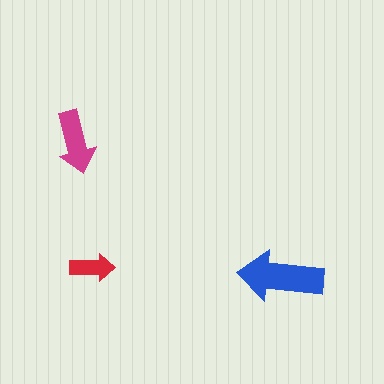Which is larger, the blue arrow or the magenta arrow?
The blue one.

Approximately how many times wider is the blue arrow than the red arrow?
About 2 times wider.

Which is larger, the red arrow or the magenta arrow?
The magenta one.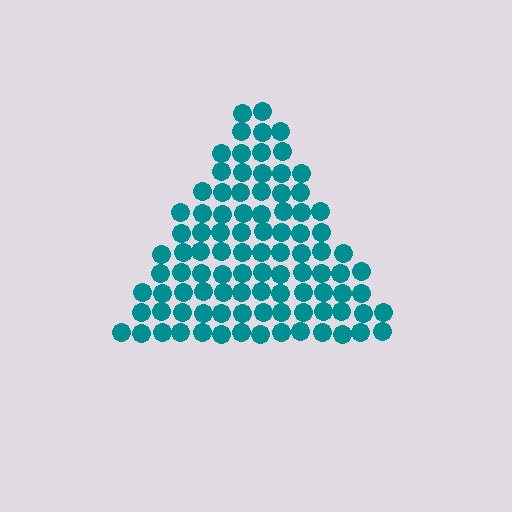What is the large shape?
The large shape is a triangle.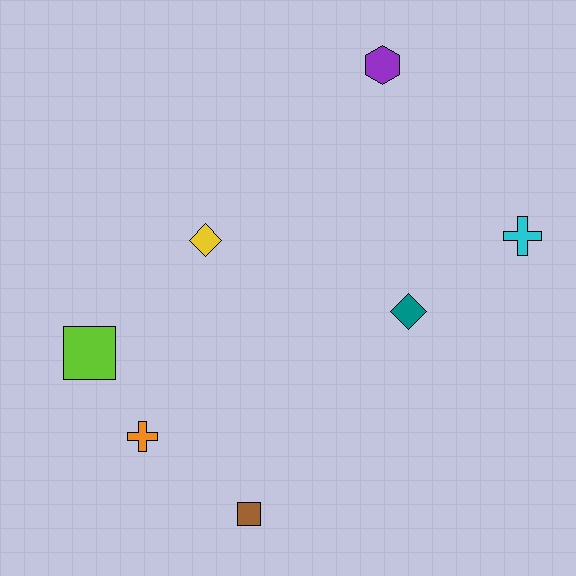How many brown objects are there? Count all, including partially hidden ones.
There is 1 brown object.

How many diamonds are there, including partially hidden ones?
There are 2 diamonds.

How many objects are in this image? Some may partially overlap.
There are 7 objects.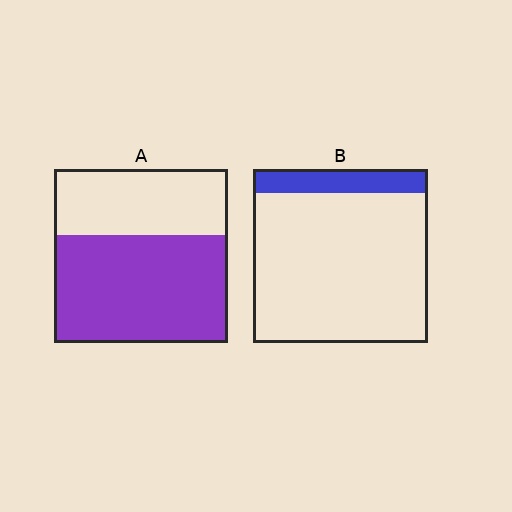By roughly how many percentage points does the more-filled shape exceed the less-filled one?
By roughly 50 percentage points (A over B).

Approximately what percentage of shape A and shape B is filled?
A is approximately 60% and B is approximately 15%.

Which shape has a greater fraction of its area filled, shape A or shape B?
Shape A.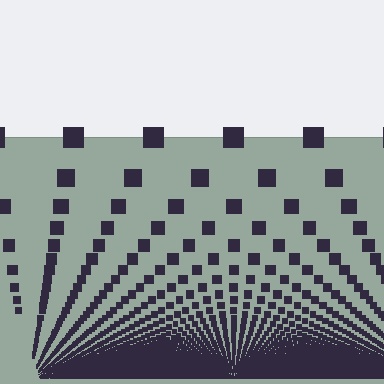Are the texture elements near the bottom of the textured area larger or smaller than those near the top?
Smaller. The gradient is inverted — elements near the bottom are smaller and denser.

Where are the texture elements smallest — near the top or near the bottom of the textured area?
Near the bottom.